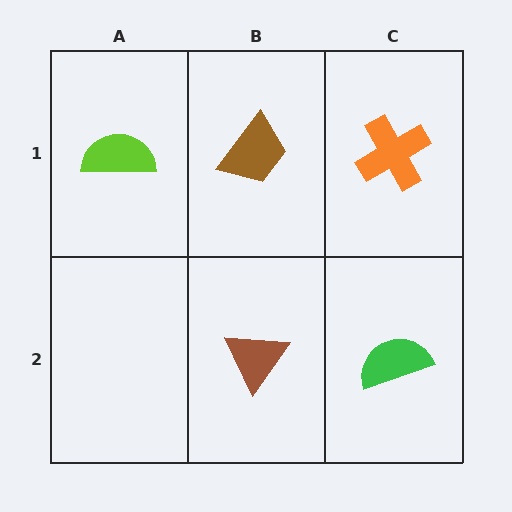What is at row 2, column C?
A green semicircle.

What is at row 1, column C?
An orange cross.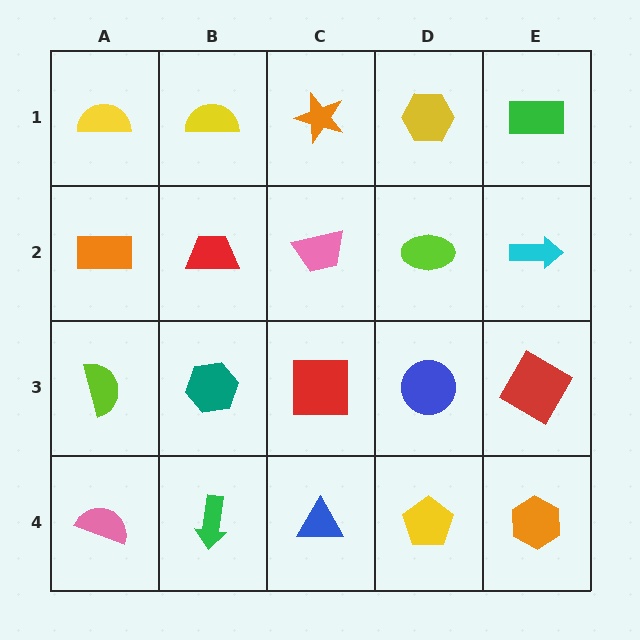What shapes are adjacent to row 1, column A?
An orange rectangle (row 2, column A), a yellow semicircle (row 1, column B).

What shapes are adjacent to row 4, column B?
A teal hexagon (row 3, column B), a pink semicircle (row 4, column A), a blue triangle (row 4, column C).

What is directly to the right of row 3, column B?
A red square.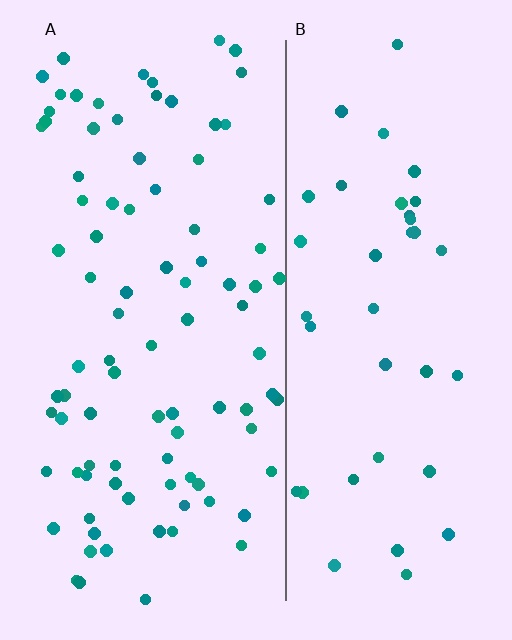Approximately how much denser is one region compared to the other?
Approximately 2.2× — region A over region B.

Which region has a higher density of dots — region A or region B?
A (the left).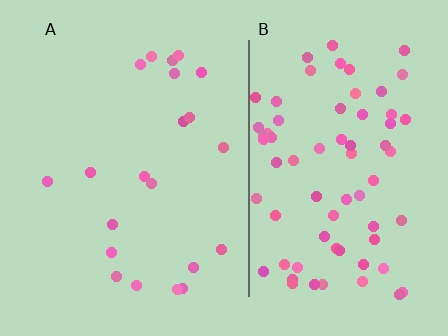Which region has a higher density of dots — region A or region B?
B (the right).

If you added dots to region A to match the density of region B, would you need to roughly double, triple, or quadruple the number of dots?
Approximately triple.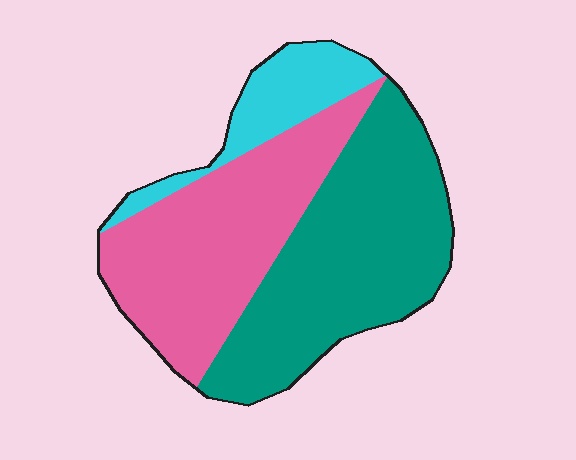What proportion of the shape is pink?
Pink covers around 40% of the shape.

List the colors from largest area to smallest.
From largest to smallest: teal, pink, cyan.